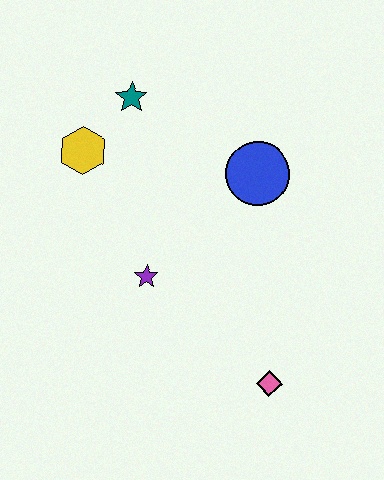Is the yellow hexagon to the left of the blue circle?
Yes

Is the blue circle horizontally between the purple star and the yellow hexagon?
No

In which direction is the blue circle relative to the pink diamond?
The blue circle is above the pink diamond.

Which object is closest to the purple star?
The yellow hexagon is closest to the purple star.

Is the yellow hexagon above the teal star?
No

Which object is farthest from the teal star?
The pink diamond is farthest from the teal star.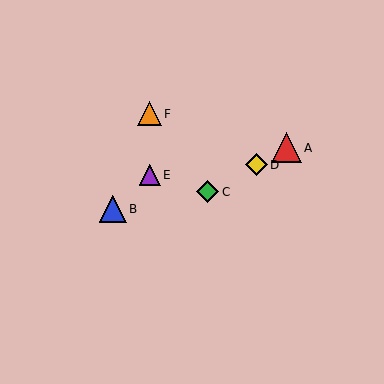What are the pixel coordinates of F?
Object F is at (149, 114).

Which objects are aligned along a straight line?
Objects A, C, D are aligned along a straight line.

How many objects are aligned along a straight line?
3 objects (A, C, D) are aligned along a straight line.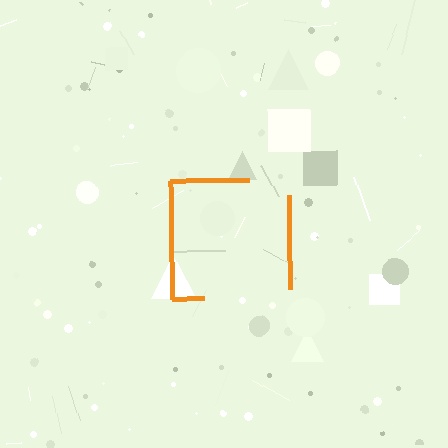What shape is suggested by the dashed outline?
The dashed outline suggests a square.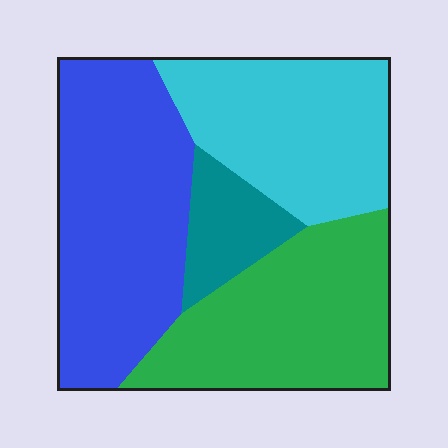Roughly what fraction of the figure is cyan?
Cyan takes up about one quarter (1/4) of the figure.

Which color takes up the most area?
Blue, at roughly 35%.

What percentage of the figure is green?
Green covers about 30% of the figure.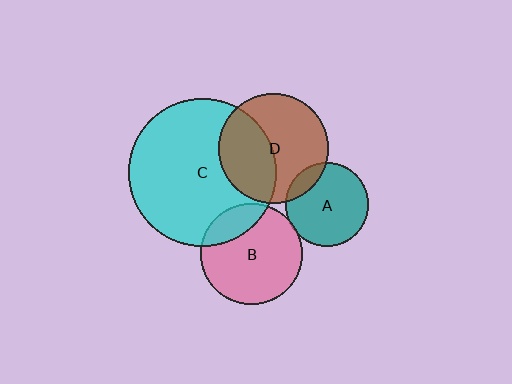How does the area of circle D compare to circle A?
Approximately 1.7 times.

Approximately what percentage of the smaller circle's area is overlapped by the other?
Approximately 5%.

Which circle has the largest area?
Circle C (cyan).